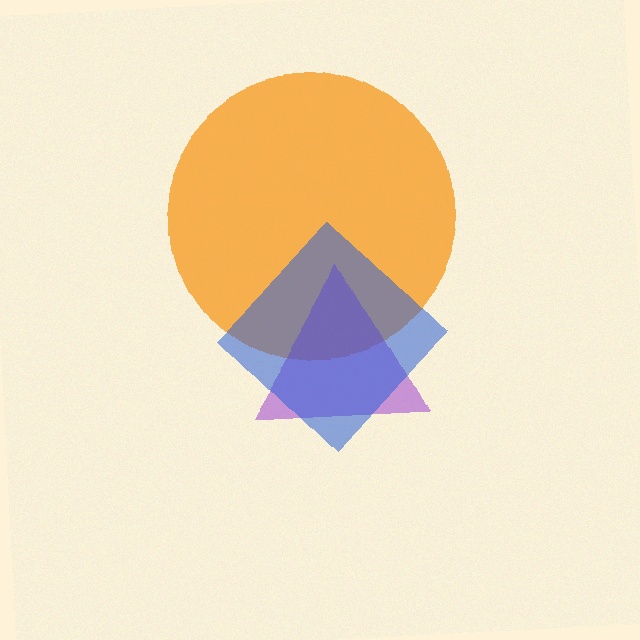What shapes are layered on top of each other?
The layered shapes are: an orange circle, a purple triangle, a blue diamond.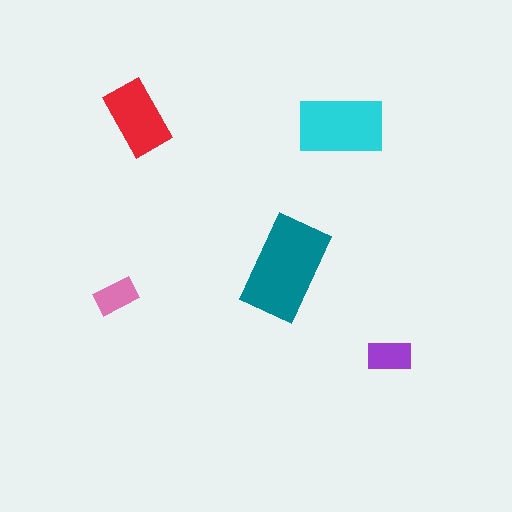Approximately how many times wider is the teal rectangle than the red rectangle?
About 1.5 times wider.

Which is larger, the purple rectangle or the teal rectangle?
The teal one.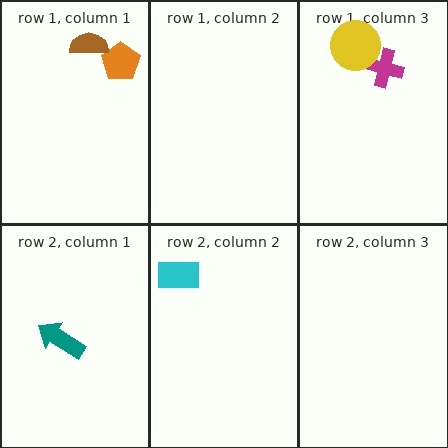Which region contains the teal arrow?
The row 2, column 1 region.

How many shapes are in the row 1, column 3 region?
2.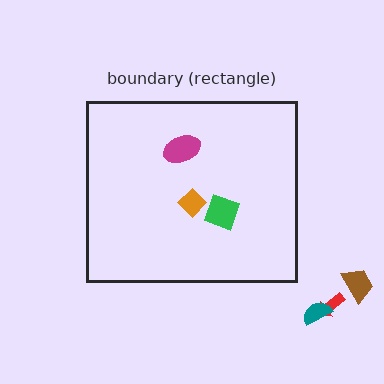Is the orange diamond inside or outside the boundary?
Inside.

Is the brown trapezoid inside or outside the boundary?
Outside.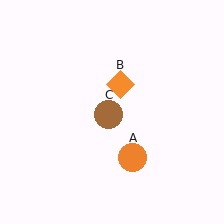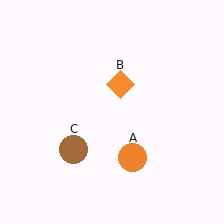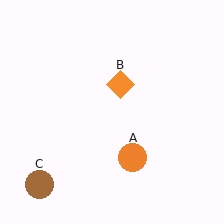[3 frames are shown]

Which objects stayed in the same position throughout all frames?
Orange circle (object A) and orange diamond (object B) remained stationary.